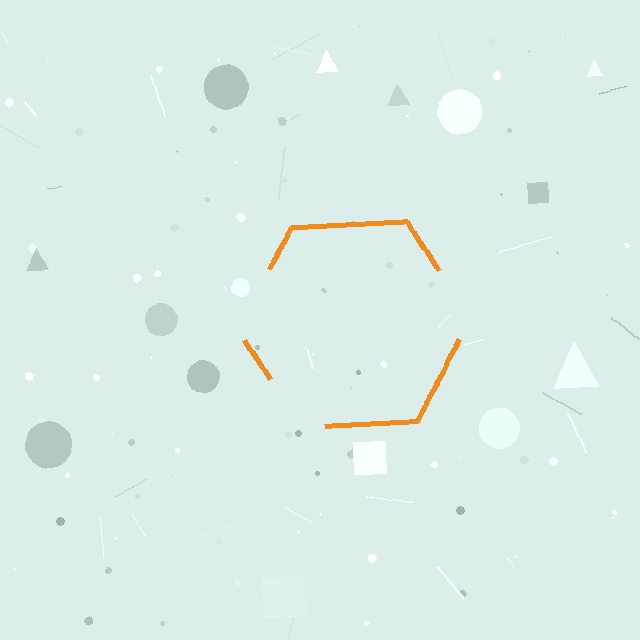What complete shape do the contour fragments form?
The contour fragments form a hexagon.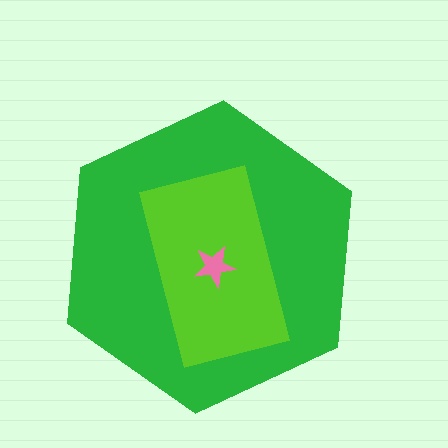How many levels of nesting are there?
3.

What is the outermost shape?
The green hexagon.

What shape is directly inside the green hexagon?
The lime rectangle.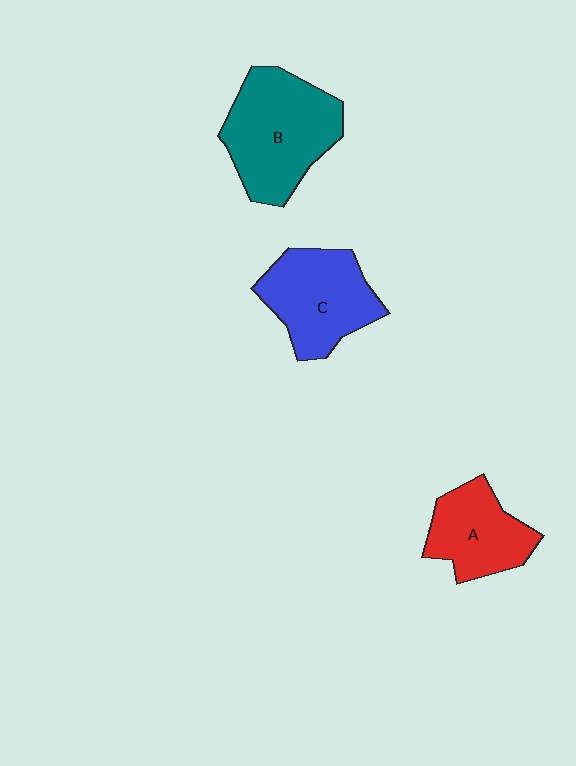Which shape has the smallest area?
Shape A (red).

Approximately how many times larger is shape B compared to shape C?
Approximately 1.2 times.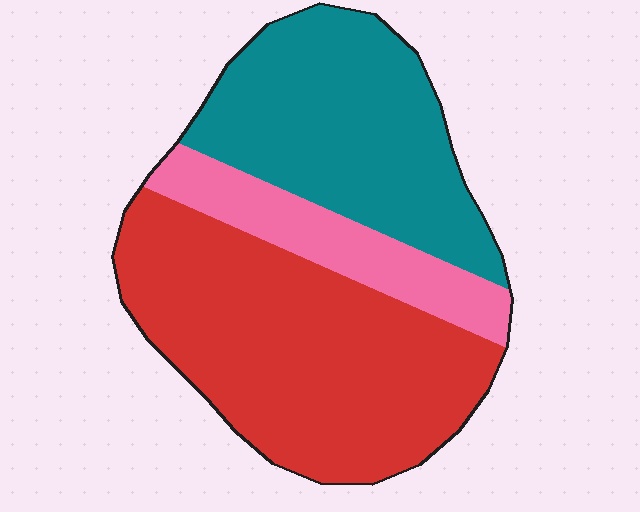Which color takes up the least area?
Pink, at roughly 15%.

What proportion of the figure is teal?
Teal takes up about one third (1/3) of the figure.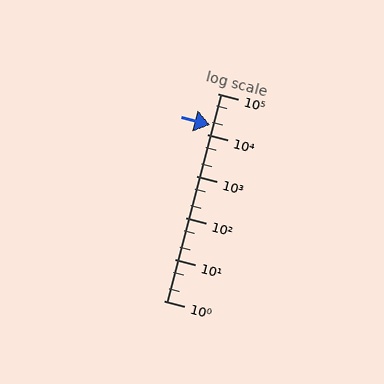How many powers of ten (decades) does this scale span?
The scale spans 5 decades, from 1 to 100000.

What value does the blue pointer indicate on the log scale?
The pointer indicates approximately 17000.